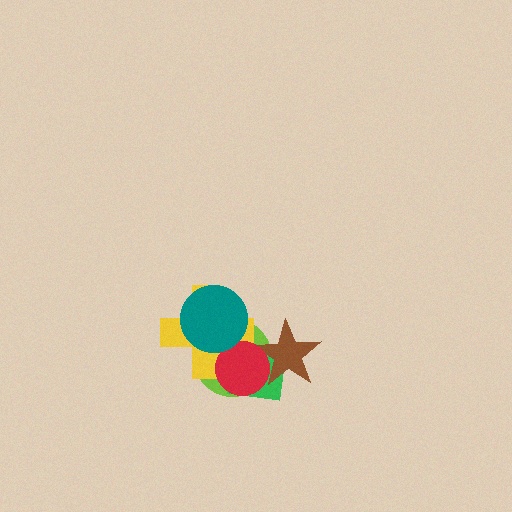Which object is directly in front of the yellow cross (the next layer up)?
The red circle is directly in front of the yellow cross.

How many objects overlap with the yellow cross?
4 objects overlap with the yellow cross.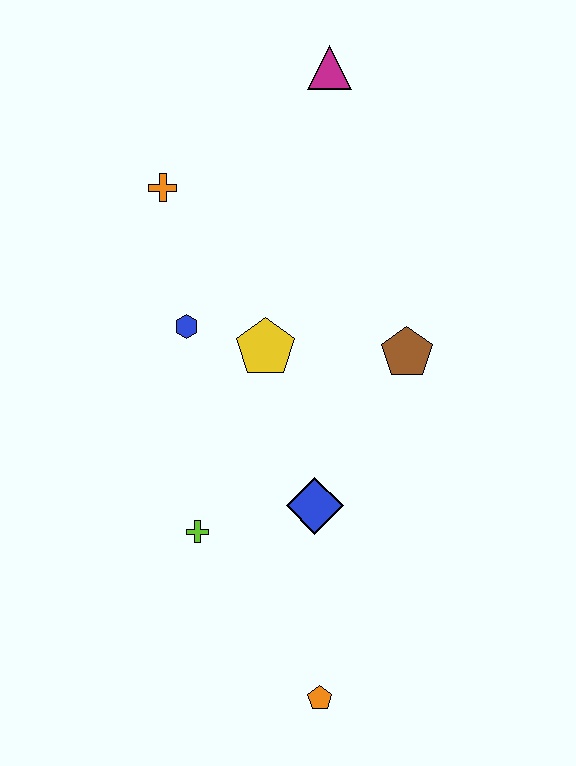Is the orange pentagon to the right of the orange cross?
Yes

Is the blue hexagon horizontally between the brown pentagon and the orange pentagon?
No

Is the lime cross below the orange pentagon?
No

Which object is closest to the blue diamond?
The lime cross is closest to the blue diamond.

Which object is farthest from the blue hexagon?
The orange pentagon is farthest from the blue hexagon.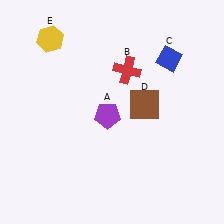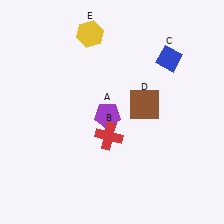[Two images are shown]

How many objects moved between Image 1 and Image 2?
2 objects moved between the two images.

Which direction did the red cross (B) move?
The red cross (B) moved down.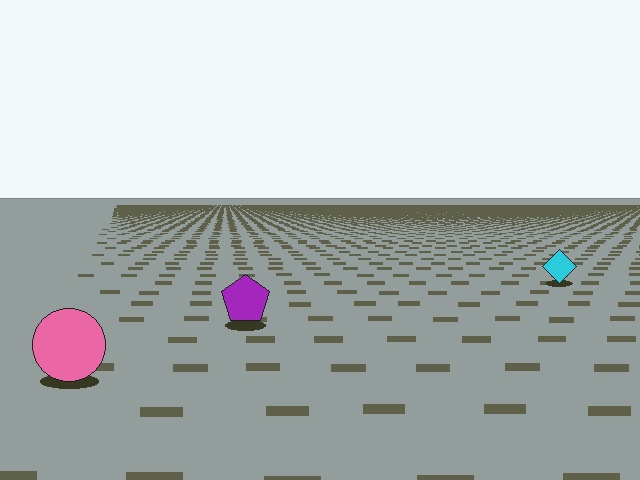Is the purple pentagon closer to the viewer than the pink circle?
No. The pink circle is closer — you can tell from the texture gradient: the ground texture is coarser near it.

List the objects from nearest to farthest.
From nearest to farthest: the pink circle, the purple pentagon, the cyan diamond.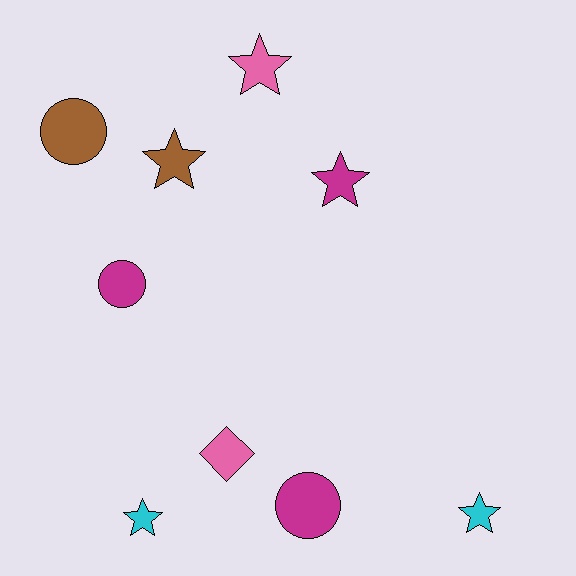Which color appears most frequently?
Magenta, with 3 objects.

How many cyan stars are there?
There are 2 cyan stars.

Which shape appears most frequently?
Star, with 5 objects.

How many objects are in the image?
There are 9 objects.